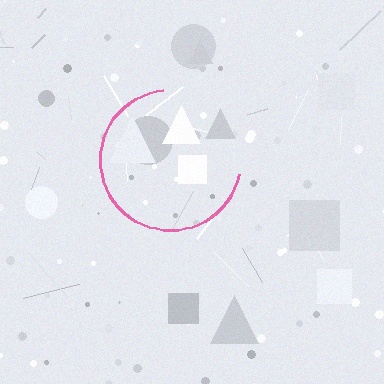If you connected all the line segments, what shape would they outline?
They would outline a circle.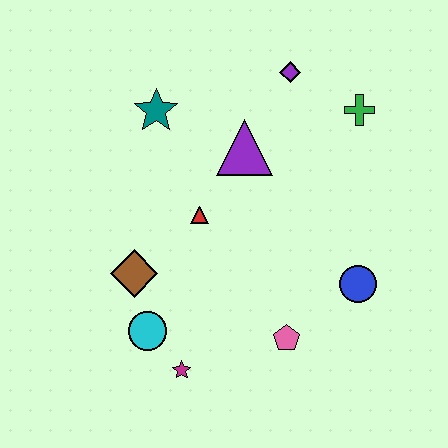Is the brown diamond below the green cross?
Yes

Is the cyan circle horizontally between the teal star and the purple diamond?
No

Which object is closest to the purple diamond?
The green cross is closest to the purple diamond.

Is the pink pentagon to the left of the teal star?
No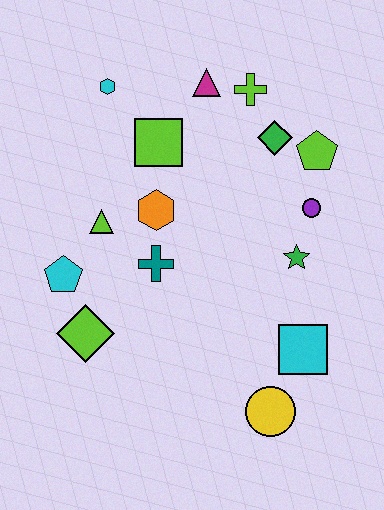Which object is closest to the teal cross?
The orange hexagon is closest to the teal cross.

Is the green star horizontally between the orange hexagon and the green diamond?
No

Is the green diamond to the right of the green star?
No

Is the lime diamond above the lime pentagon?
No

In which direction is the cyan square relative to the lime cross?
The cyan square is below the lime cross.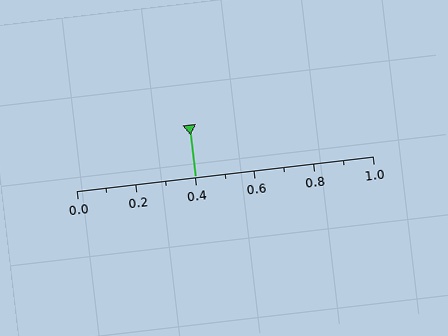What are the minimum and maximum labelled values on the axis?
The axis runs from 0.0 to 1.0.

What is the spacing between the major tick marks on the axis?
The major ticks are spaced 0.2 apart.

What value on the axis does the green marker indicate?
The marker indicates approximately 0.4.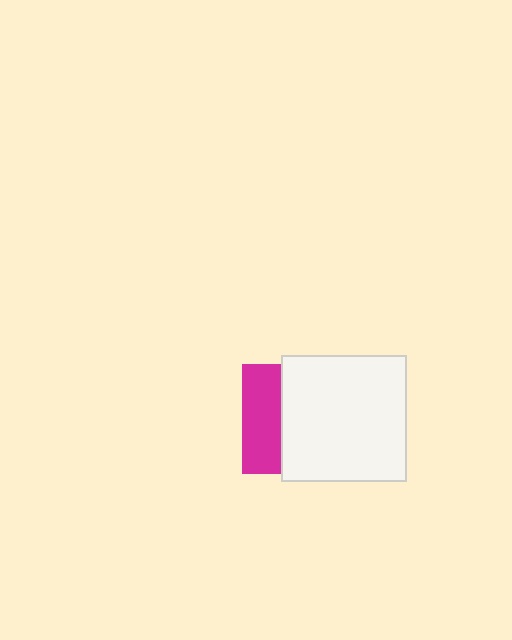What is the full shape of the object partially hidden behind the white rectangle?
The partially hidden object is a magenta square.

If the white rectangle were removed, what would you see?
You would see the complete magenta square.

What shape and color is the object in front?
The object in front is a white rectangle.